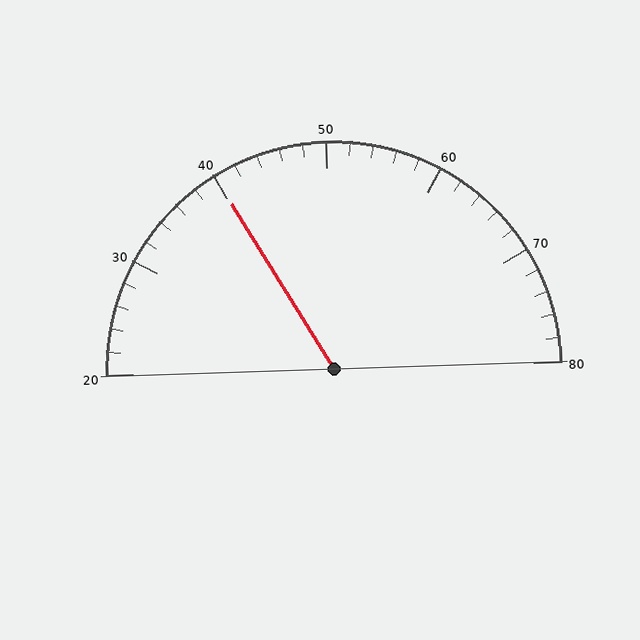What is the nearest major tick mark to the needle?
The nearest major tick mark is 40.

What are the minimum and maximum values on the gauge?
The gauge ranges from 20 to 80.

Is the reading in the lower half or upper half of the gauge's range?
The reading is in the lower half of the range (20 to 80).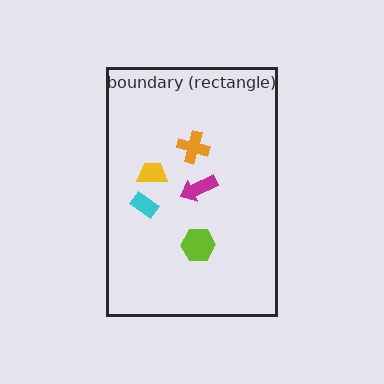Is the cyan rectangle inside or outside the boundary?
Inside.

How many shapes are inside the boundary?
5 inside, 0 outside.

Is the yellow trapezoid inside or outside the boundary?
Inside.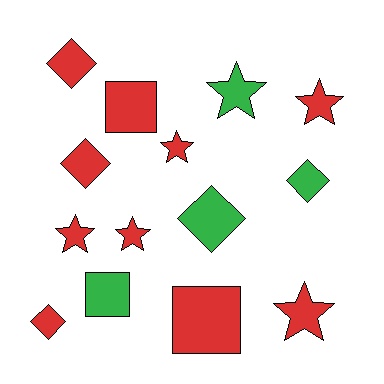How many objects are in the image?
There are 14 objects.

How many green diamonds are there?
There are 2 green diamonds.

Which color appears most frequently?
Red, with 10 objects.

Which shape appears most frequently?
Star, with 6 objects.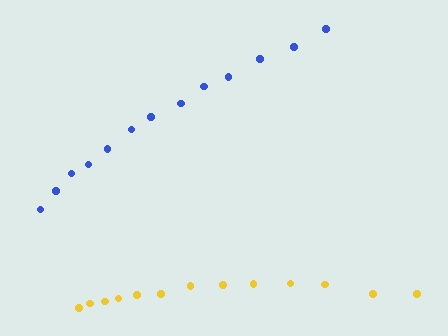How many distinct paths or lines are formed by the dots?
There are 2 distinct paths.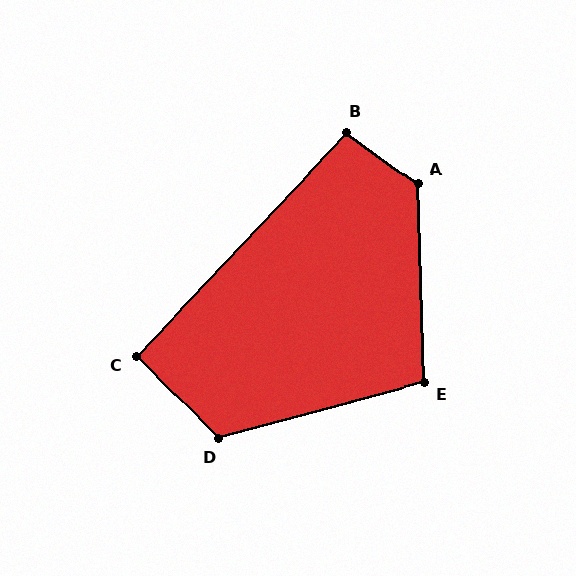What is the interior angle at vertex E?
Approximately 103 degrees (obtuse).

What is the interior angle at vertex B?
Approximately 97 degrees (obtuse).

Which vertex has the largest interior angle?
A, at approximately 128 degrees.